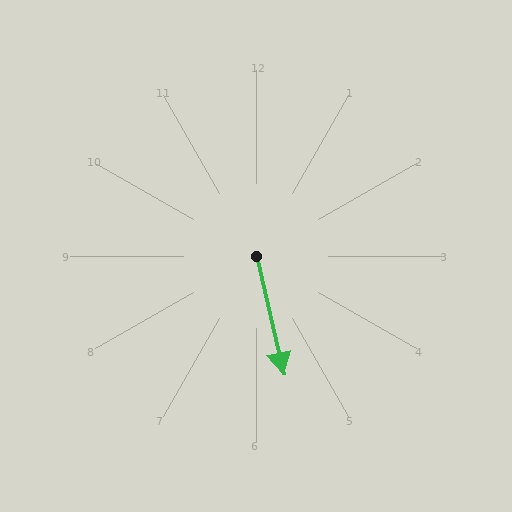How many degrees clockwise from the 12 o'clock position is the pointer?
Approximately 167 degrees.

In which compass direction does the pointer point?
South.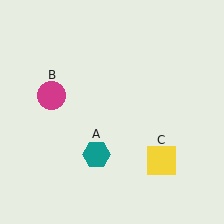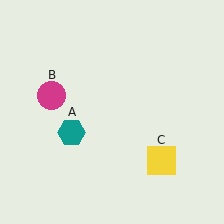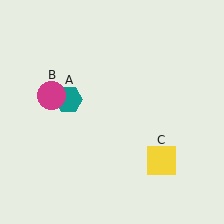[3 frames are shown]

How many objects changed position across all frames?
1 object changed position: teal hexagon (object A).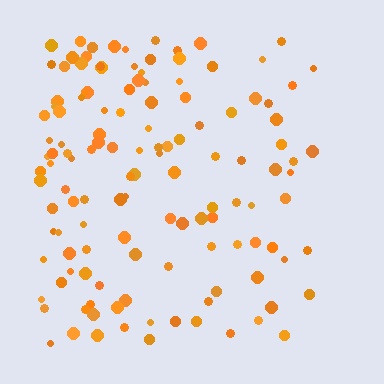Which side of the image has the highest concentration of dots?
The left.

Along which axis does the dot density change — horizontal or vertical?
Horizontal.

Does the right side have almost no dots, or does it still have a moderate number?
Still a moderate number, just noticeably fewer than the left.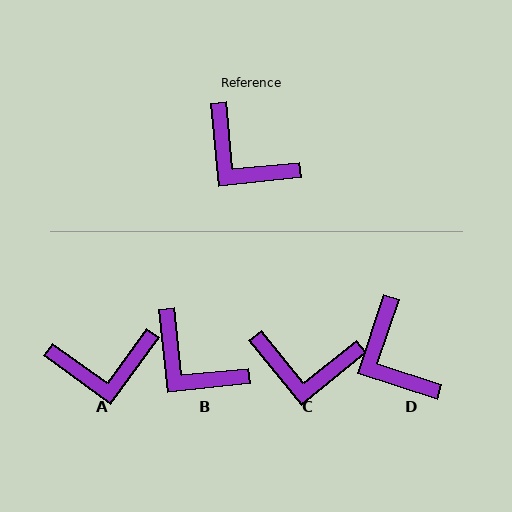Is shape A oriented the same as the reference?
No, it is off by about 48 degrees.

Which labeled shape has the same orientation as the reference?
B.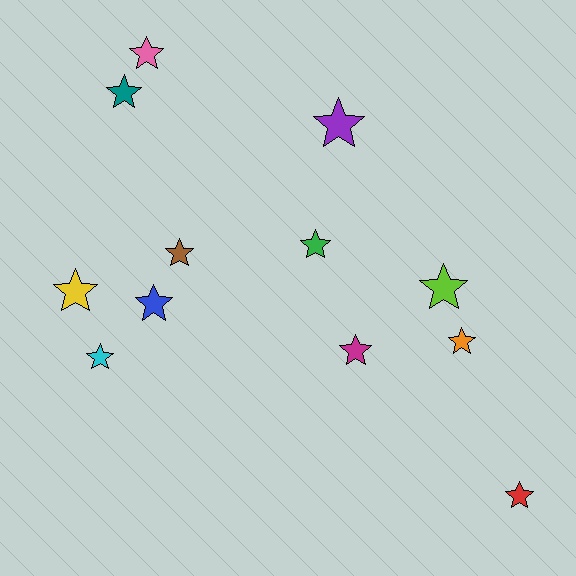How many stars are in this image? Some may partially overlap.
There are 12 stars.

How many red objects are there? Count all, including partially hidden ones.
There is 1 red object.